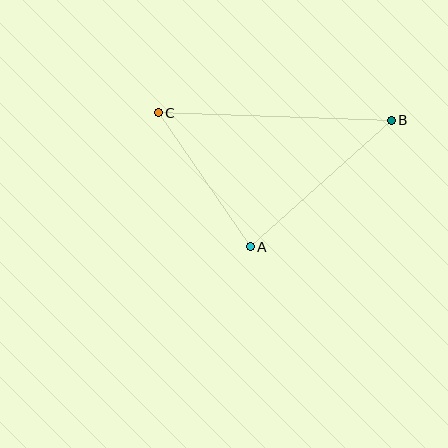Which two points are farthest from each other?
Points B and C are farthest from each other.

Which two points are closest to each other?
Points A and C are closest to each other.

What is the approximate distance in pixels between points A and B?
The distance between A and B is approximately 189 pixels.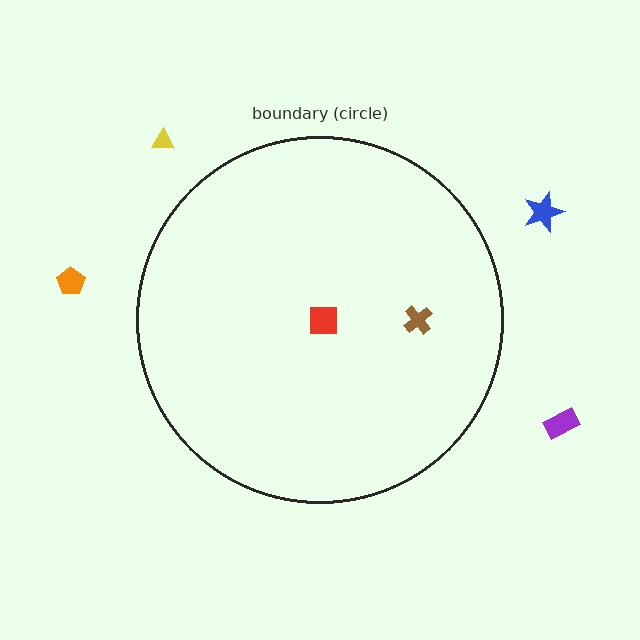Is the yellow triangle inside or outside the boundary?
Outside.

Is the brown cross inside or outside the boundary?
Inside.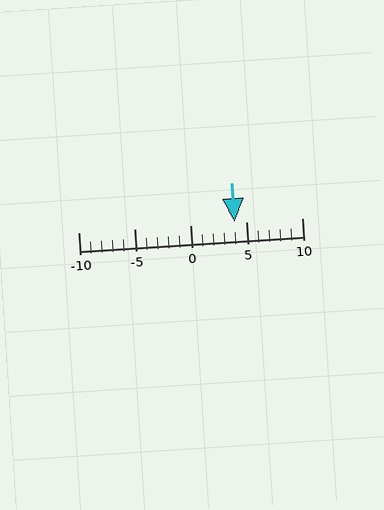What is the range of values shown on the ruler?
The ruler shows values from -10 to 10.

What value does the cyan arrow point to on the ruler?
The cyan arrow points to approximately 4.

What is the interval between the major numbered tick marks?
The major tick marks are spaced 5 units apart.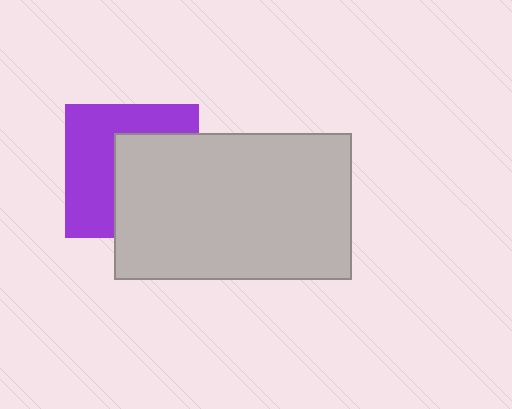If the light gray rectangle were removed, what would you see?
You would see the complete purple square.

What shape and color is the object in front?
The object in front is a light gray rectangle.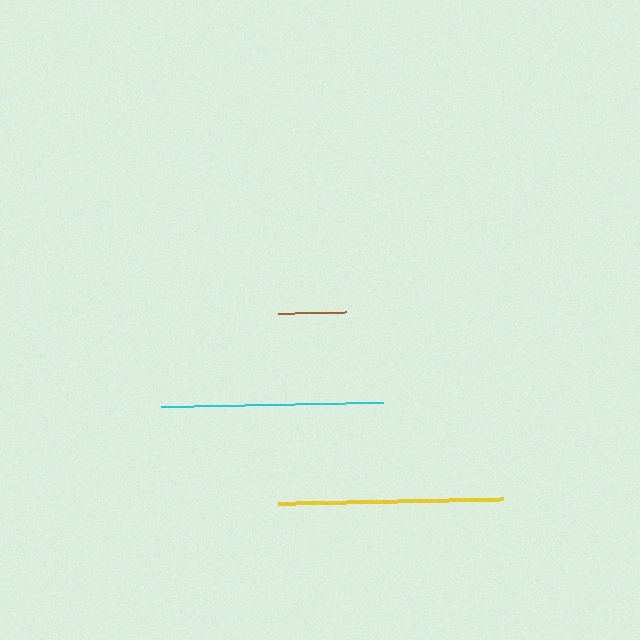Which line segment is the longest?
The yellow line is the longest at approximately 225 pixels.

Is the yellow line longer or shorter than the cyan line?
The yellow line is longer than the cyan line.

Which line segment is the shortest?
The brown line is the shortest at approximately 68 pixels.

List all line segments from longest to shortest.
From longest to shortest: yellow, cyan, brown.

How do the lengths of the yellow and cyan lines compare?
The yellow and cyan lines are approximately the same length.